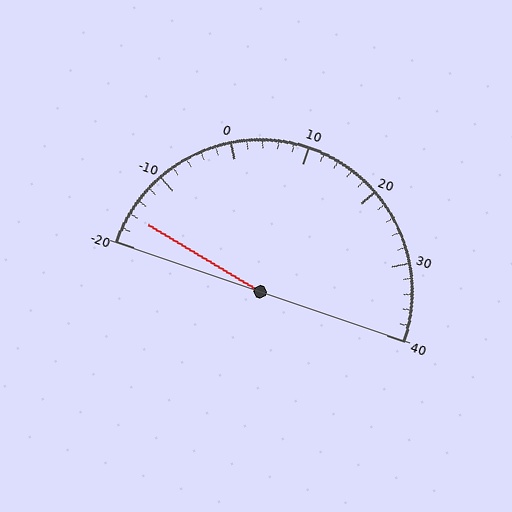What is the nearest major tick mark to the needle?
The nearest major tick mark is -20.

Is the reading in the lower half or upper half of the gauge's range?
The reading is in the lower half of the range (-20 to 40).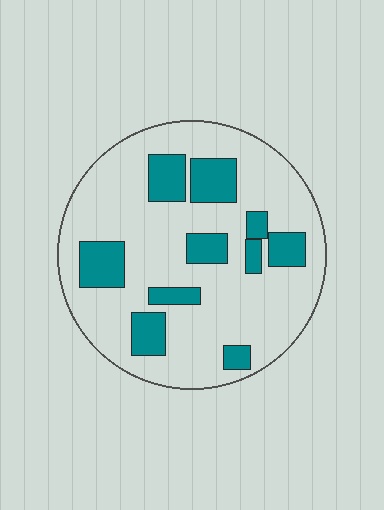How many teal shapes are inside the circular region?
10.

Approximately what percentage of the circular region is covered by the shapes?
Approximately 25%.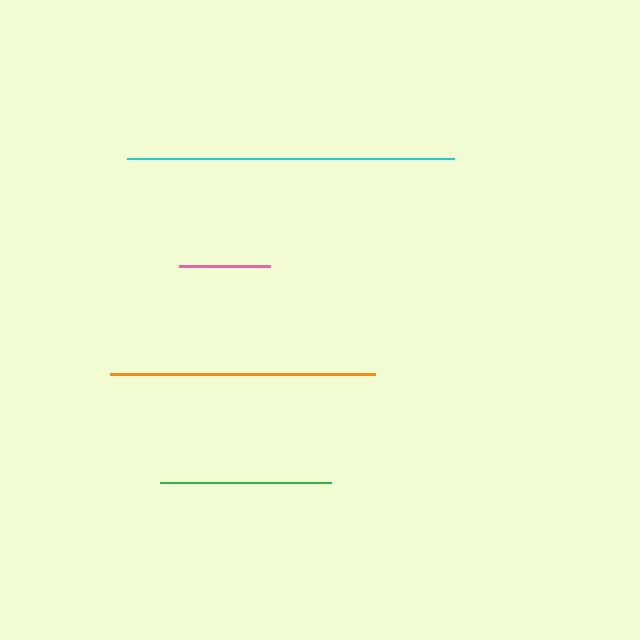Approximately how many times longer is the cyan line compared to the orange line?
The cyan line is approximately 1.2 times the length of the orange line.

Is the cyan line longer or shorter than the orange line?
The cyan line is longer than the orange line.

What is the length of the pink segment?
The pink segment is approximately 91 pixels long.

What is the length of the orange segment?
The orange segment is approximately 265 pixels long.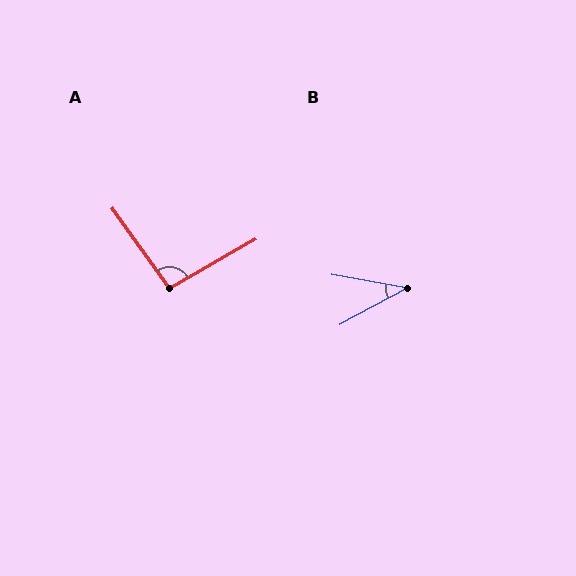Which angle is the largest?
A, at approximately 96 degrees.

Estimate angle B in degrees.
Approximately 39 degrees.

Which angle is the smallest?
B, at approximately 39 degrees.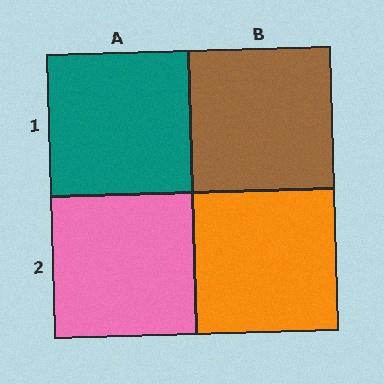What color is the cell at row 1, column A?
Teal.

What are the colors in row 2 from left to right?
Pink, orange.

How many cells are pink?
1 cell is pink.